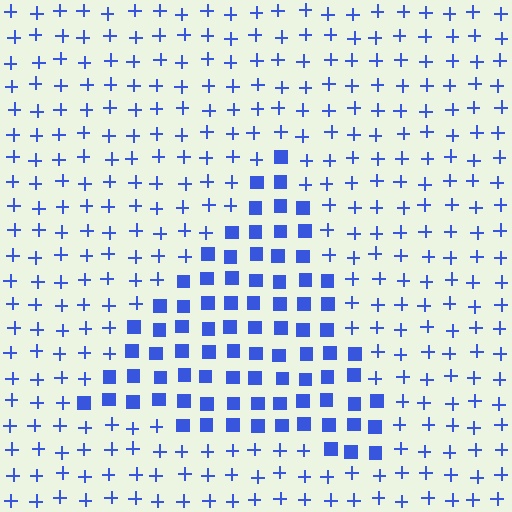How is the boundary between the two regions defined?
The boundary is defined by a change in element shape: squares inside vs. plus signs outside. All elements share the same color and spacing.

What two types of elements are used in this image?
The image uses squares inside the triangle region and plus signs outside it.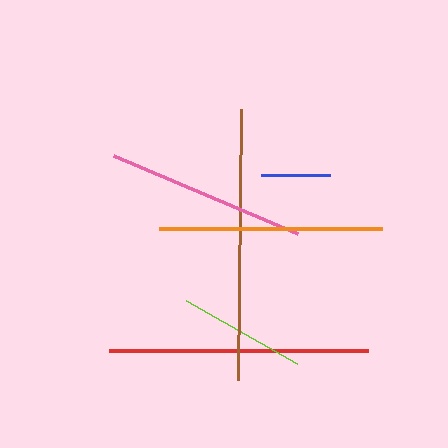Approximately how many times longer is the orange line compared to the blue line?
The orange line is approximately 3.2 times the length of the blue line.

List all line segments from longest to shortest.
From longest to shortest: brown, red, orange, pink, lime, blue.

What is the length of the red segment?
The red segment is approximately 259 pixels long.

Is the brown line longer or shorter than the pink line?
The brown line is longer than the pink line.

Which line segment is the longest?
The brown line is the longest at approximately 271 pixels.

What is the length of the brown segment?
The brown segment is approximately 271 pixels long.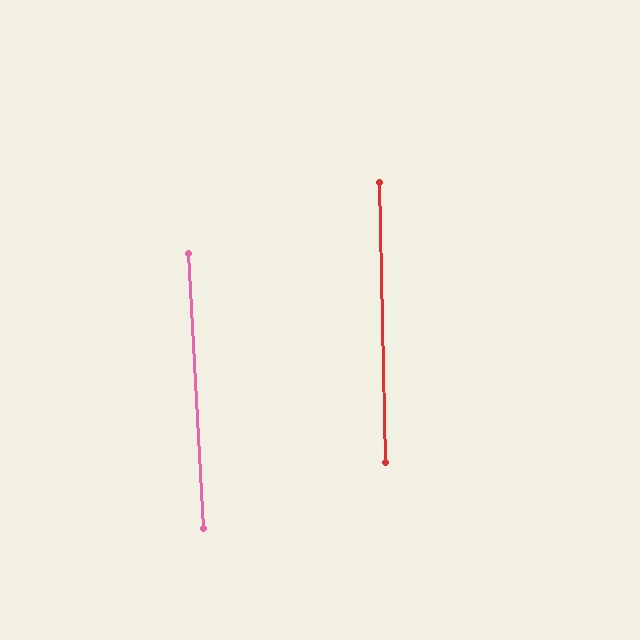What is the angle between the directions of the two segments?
Approximately 2 degrees.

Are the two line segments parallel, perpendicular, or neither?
Parallel — their directions differ by only 1.9°.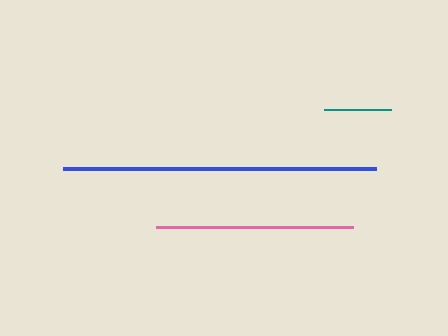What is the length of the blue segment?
The blue segment is approximately 313 pixels long.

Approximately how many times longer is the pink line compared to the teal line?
The pink line is approximately 2.9 times the length of the teal line.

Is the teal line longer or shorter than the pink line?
The pink line is longer than the teal line.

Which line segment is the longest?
The blue line is the longest at approximately 313 pixels.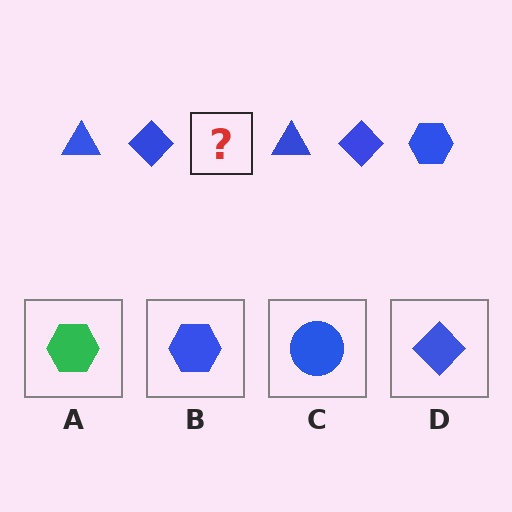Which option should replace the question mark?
Option B.